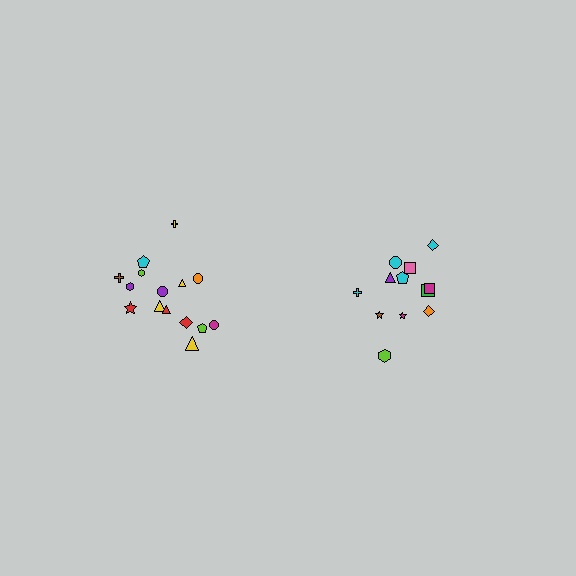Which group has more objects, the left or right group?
The left group.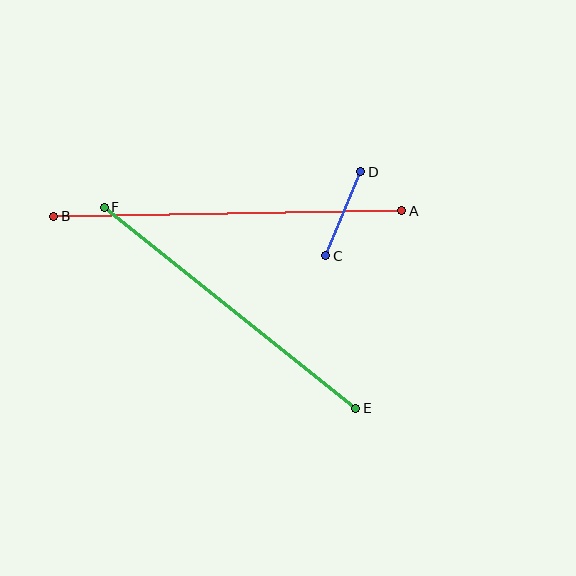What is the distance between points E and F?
The distance is approximately 322 pixels.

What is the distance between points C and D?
The distance is approximately 91 pixels.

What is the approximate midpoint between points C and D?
The midpoint is at approximately (343, 214) pixels.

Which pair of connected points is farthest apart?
Points A and B are farthest apart.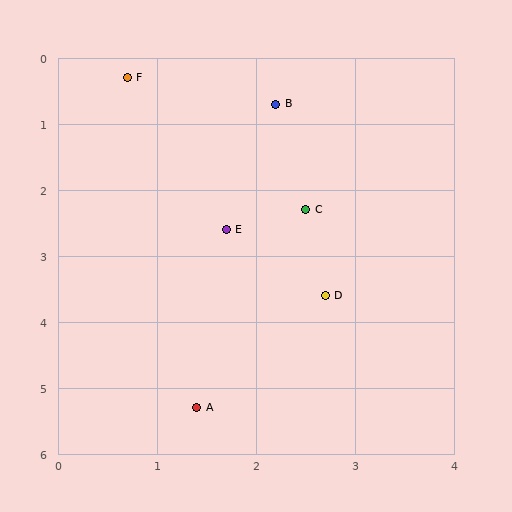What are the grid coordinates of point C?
Point C is at approximately (2.5, 2.3).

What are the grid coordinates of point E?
Point E is at approximately (1.7, 2.6).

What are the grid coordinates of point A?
Point A is at approximately (1.4, 5.3).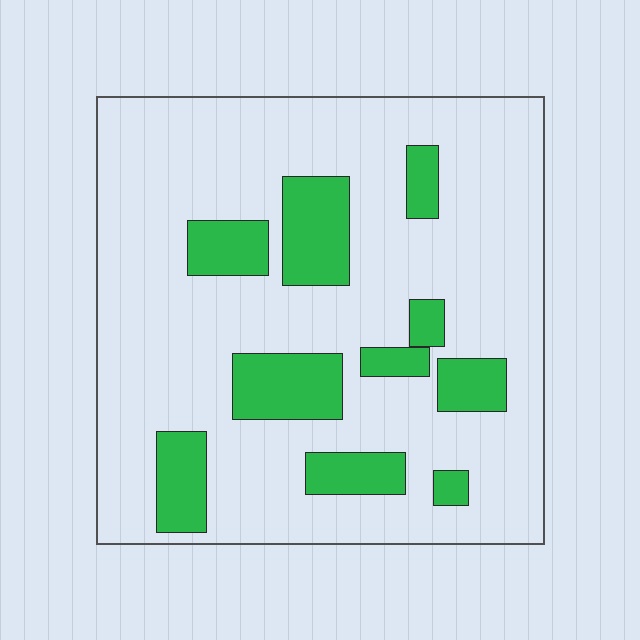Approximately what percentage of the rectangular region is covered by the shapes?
Approximately 20%.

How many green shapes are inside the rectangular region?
10.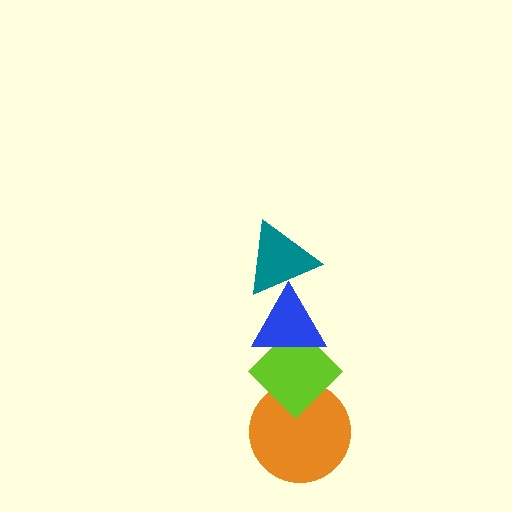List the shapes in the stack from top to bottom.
From top to bottom: the teal triangle, the blue triangle, the lime diamond, the orange circle.